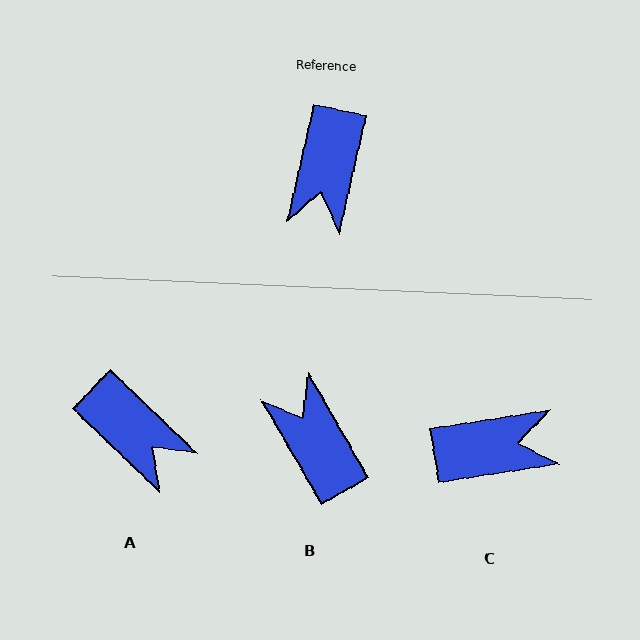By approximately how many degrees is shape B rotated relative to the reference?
Approximately 137 degrees clockwise.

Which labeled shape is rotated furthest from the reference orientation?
B, about 137 degrees away.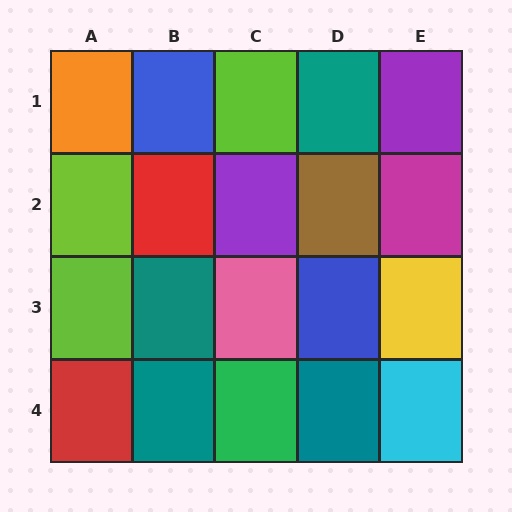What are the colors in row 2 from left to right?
Lime, red, purple, brown, magenta.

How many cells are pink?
1 cell is pink.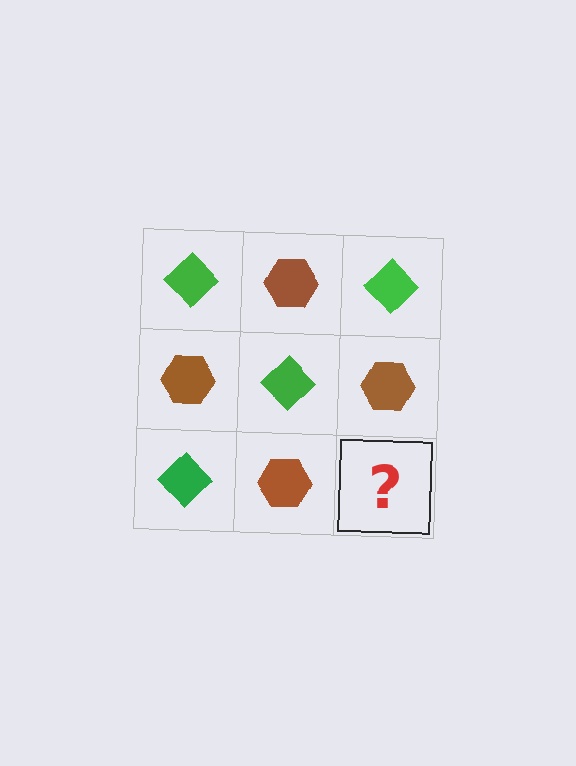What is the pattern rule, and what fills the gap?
The rule is that it alternates green diamond and brown hexagon in a checkerboard pattern. The gap should be filled with a green diamond.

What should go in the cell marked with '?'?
The missing cell should contain a green diamond.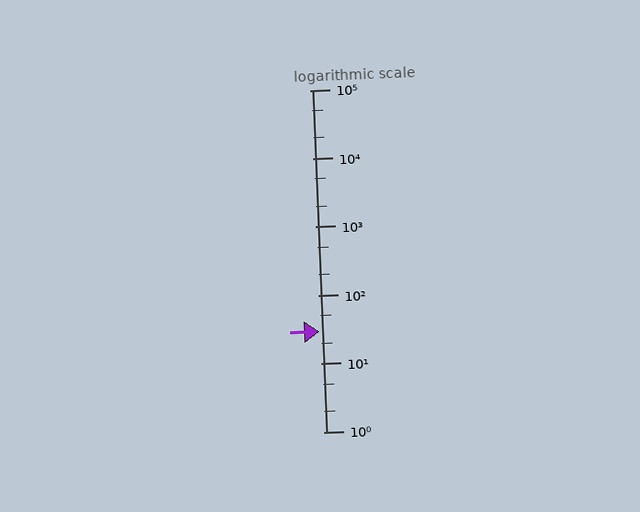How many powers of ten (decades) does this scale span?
The scale spans 5 decades, from 1 to 100000.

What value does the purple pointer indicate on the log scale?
The pointer indicates approximately 29.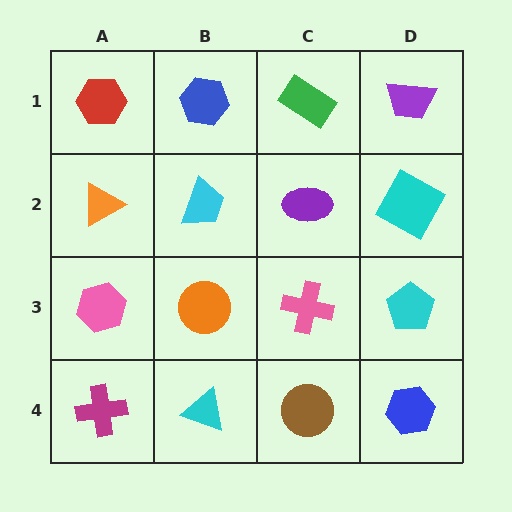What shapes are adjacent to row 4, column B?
An orange circle (row 3, column B), a magenta cross (row 4, column A), a brown circle (row 4, column C).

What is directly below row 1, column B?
A cyan trapezoid.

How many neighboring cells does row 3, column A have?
3.